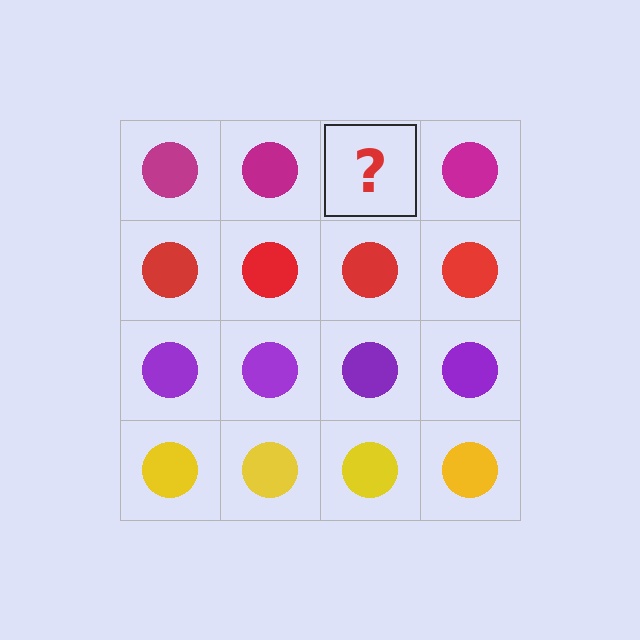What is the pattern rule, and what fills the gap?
The rule is that each row has a consistent color. The gap should be filled with a magenta circle.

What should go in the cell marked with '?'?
The missing cell should contain a magenta circle.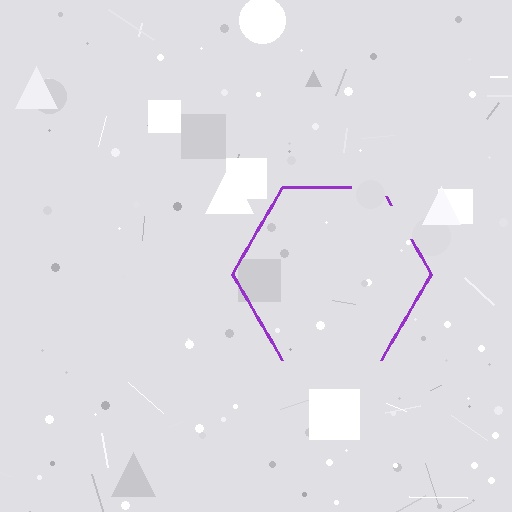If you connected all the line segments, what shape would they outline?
They would outline a hexagon.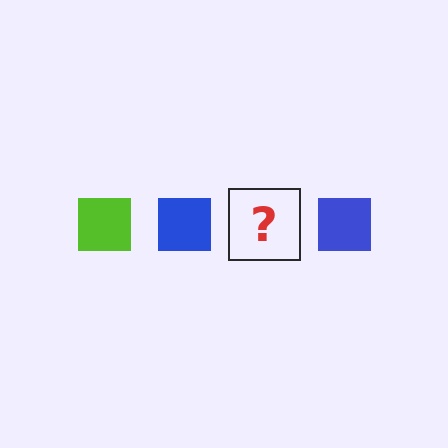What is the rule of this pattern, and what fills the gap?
The rule is that the pattern cycles through lime, blue squares. The gap should be filled with a lime square.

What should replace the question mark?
The question mark should be replaced with a lime square.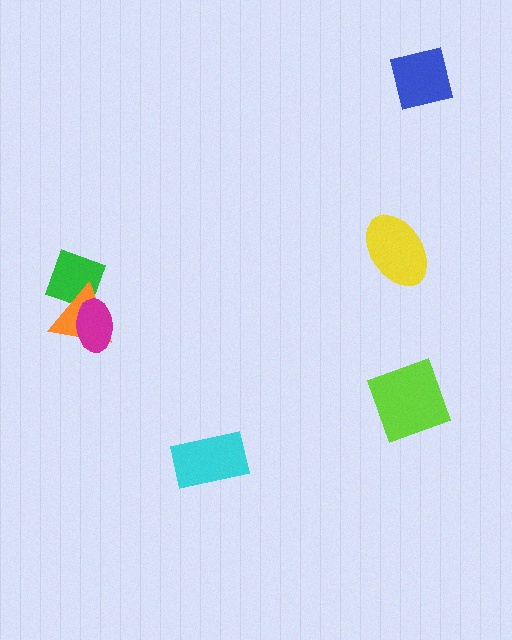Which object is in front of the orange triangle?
The magenta ellipse is in front of the orange triangle.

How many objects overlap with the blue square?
0 objects overlap with the blue square.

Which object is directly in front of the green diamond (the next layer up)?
The orange triangle is directly in front of the green diamond.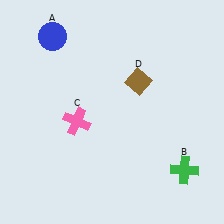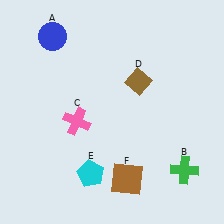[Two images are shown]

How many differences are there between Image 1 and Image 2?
There are 2 differences between the two images.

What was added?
A cyan pentagon (E), a brown square (F) were added in Image 2.